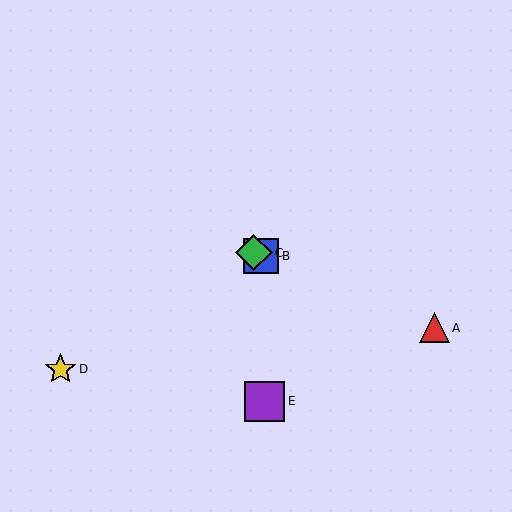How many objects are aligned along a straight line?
3 objects (A, B, C) are aligned along a straight line.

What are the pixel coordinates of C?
Object C is at (254, 253).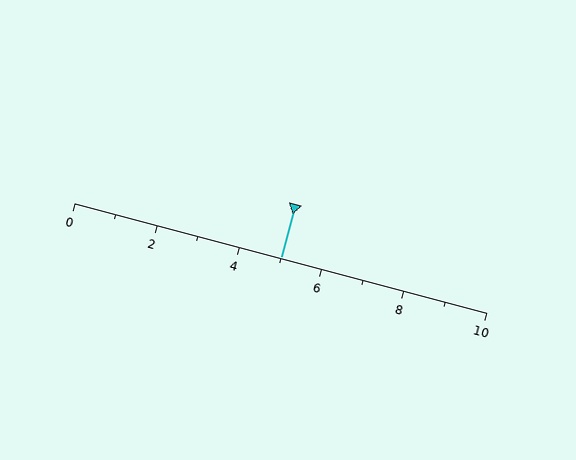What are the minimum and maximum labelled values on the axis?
The axis runs from 0 to 10.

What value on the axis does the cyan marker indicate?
The marker indicates approximately 5.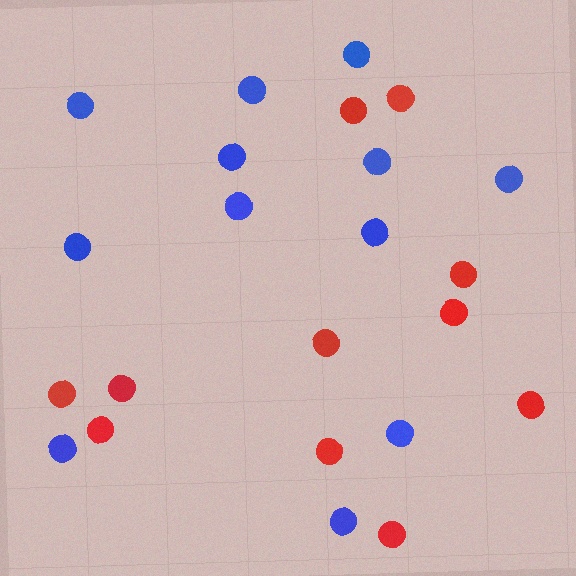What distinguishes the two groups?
There are 2 groups: one group of red circles (11) and one group of blue circles (12).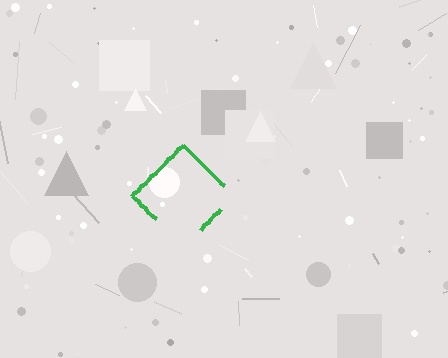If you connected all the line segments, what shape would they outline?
They would outline a diamond.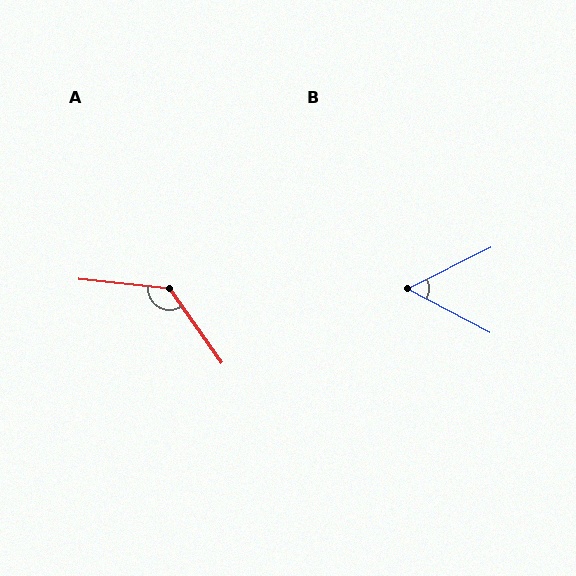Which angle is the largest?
A, at approximately 131 degrees.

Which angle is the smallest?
B, at approximately 54 degrees.